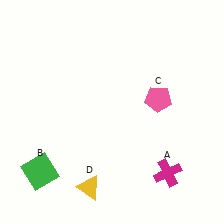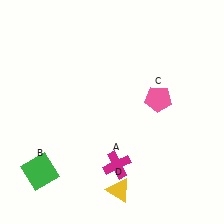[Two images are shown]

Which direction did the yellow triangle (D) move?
The yellow triangle (D) moved right.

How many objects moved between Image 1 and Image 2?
2 objects moved between the two images.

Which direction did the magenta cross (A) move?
The magenta cross (A) moved left.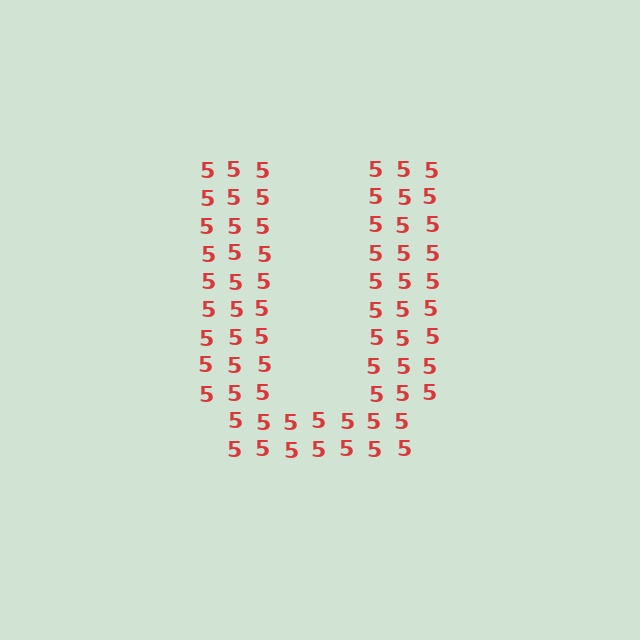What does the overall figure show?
The overall figure shows the letter U.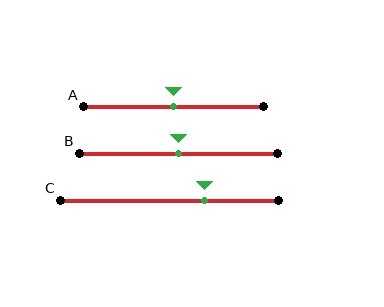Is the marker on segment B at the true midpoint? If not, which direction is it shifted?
Yes, the marker on segment B is at the true midpoint.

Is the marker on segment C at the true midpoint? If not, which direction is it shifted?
No, the marker on segment C is shifted to the right by about 16% of the segment length.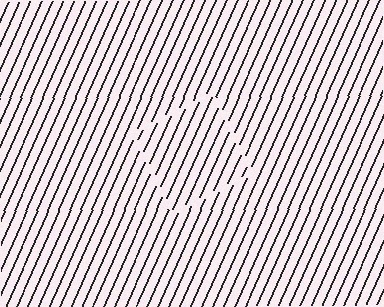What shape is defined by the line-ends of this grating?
An illusory square. The interior of the shape contains the same grating, shifted by half a period — the contour is defined by the phase discontinuity where line-ends from the inner and outer gratings abut.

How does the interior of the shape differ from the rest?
The interior of the shape contains the same grating, shifted by half a period — the contour is defined by the phase discontinuity where line-ends from the inner and outer gratings abut.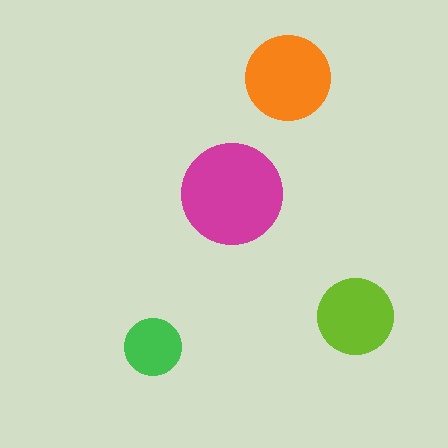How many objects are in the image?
There are 4 objects in the image.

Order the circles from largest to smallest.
the magenta one, the orange one, the lime one, the green one.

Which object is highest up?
The orange circle is topmost.